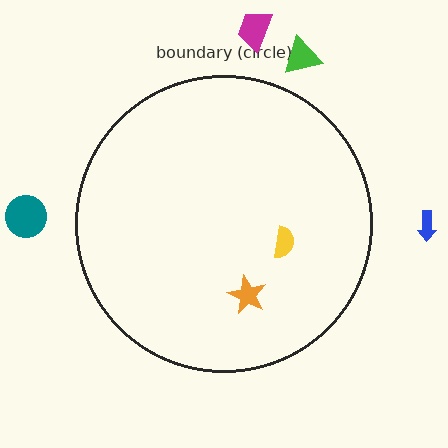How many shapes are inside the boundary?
2 inside, 4 outside.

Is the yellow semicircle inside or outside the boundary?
Inside.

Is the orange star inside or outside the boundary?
Inside.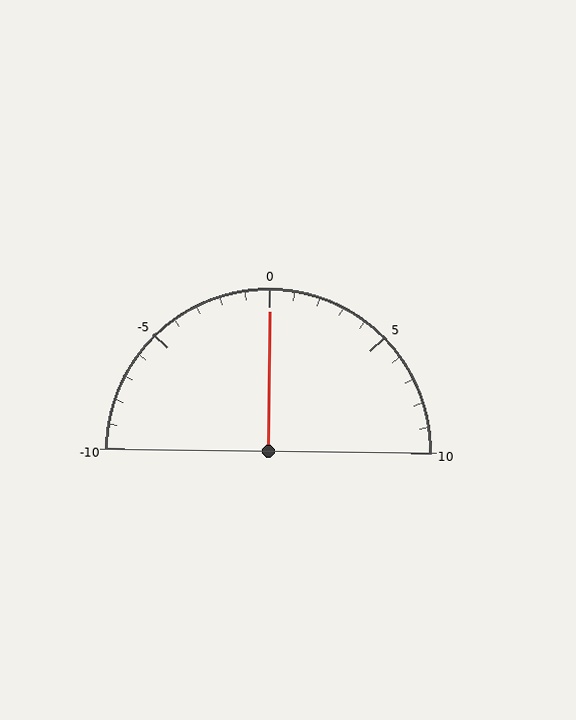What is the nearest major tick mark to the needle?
The nearest major tick mark is 0.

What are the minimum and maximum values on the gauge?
The gauge ranges from -10 to 10.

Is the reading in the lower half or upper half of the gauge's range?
The reading is in the upper half of the range (-10 to 10).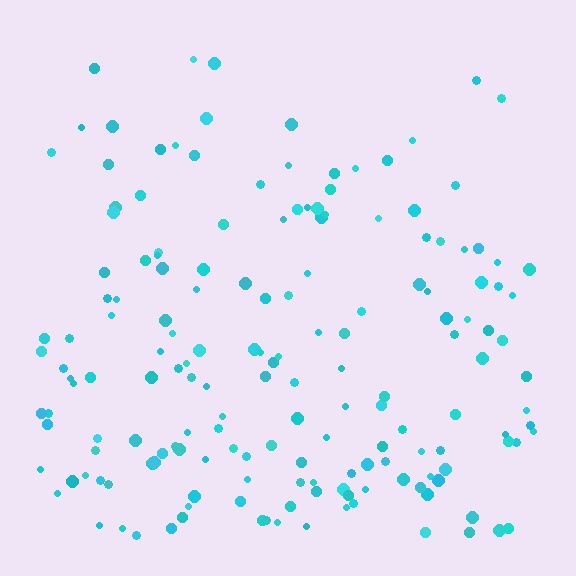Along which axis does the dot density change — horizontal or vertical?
Vertical.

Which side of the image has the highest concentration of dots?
The bottom.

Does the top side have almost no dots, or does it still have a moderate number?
Still a moderate number, just noticeably fewer than the bottom.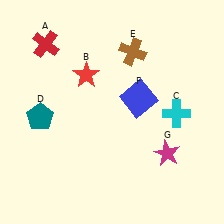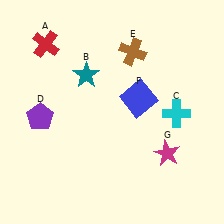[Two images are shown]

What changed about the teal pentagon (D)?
In Image 1, D is teal. In Image 2, it changed to purple.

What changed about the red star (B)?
In Image 1, B is red. In Image 2, it changed to teal.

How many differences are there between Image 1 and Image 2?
There are 2 differences between the two images.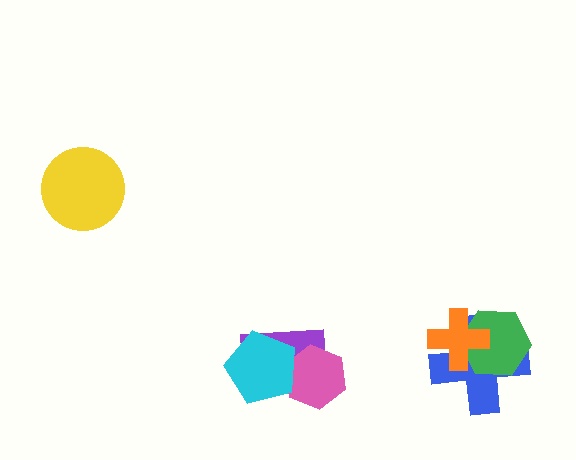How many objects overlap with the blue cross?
2 objects overlap with the blue cross.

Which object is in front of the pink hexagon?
The cyan pentagon is in front of the pink hexagon.